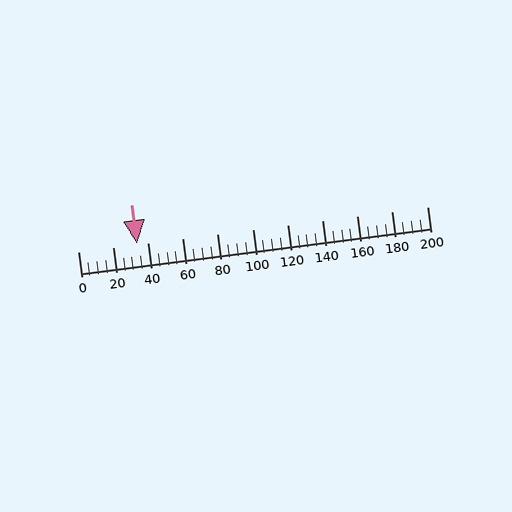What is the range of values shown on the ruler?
The ruler shows values from 0 to 200.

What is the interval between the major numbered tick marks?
The major tick marks are spaced 20 units apart.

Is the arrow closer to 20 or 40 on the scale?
The arrow is closer to 40.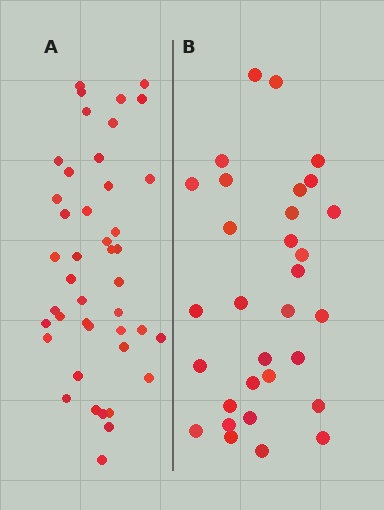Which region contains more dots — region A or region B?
Region A (the left region) has more dots.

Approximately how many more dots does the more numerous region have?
Region A has roughly 12 or so more dots than region B.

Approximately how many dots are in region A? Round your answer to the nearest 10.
About 40 dots. (The exact count is 43, which rounds to 40.)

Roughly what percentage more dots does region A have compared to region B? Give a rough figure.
About 40% more.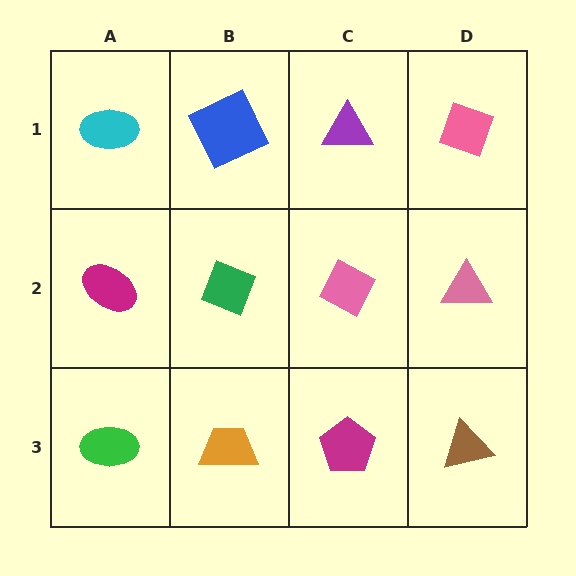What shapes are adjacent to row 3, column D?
A pink triangle (row 2, column D), a magenta pentagon (row 3, column C).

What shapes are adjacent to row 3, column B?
A green diamond (row 2, column B), a green ellipse (row 3, column A), a magenta pentagon (row 3, column C).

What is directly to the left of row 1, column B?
A cyan ellipse.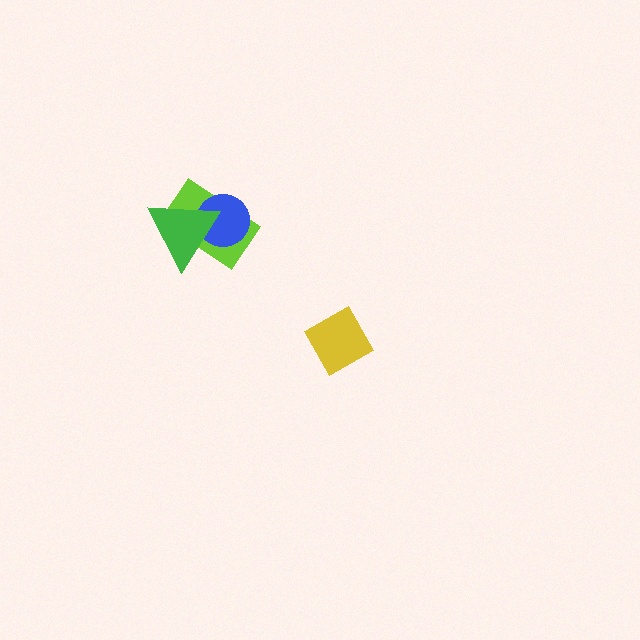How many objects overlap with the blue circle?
2 objects overlap with the blue circle.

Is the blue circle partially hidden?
Yes, it is partially covered by another shape.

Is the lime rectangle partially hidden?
Yes, it is partially covered by another shape.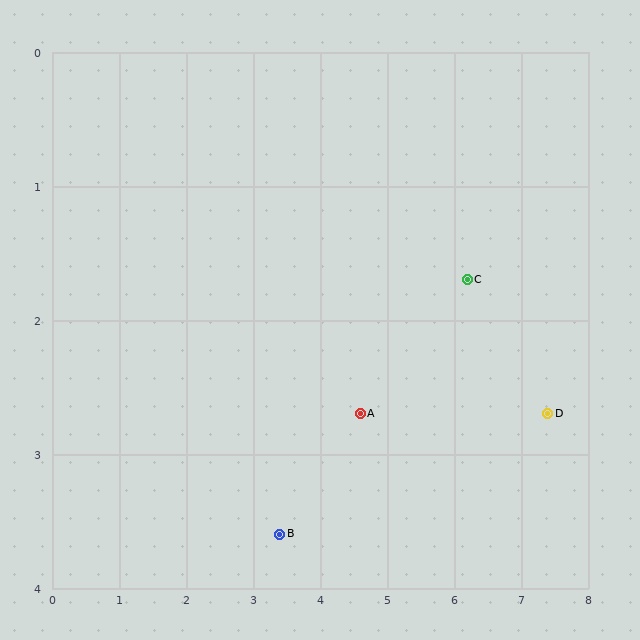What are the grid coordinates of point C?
Point C is at approximately (6.2, 1.7).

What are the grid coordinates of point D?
Point D is at approximately (7.4, 2.7).